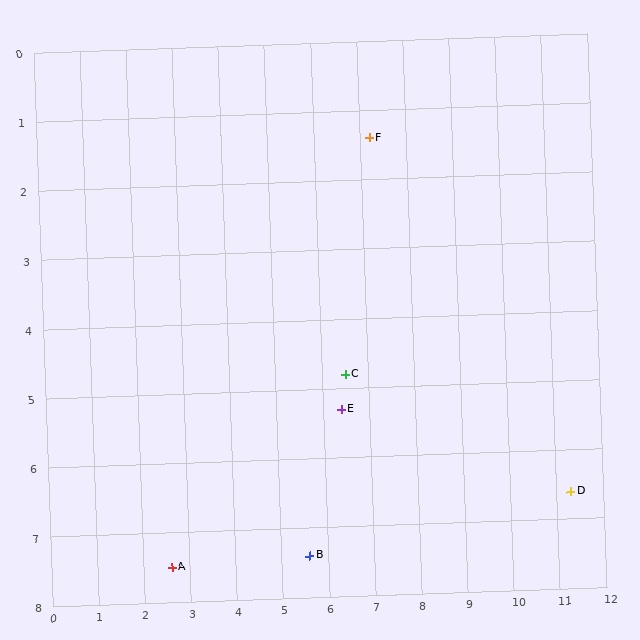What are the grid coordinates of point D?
Point D is at approximately (11.3, 6.6).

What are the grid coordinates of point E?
Point E is at approximately (6.4, 5.3).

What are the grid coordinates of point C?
Point C is at approximately (6.5, 4.8).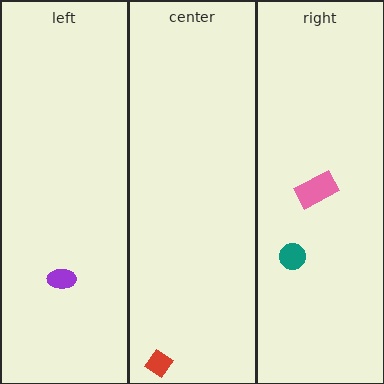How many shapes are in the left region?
1.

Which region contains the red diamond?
The center region.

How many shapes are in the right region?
2.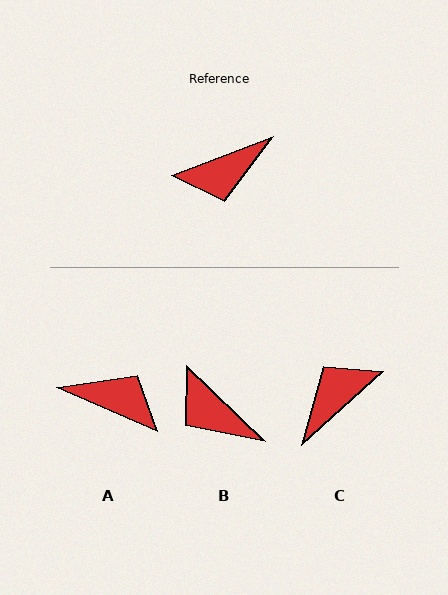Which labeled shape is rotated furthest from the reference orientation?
C, about 159 degrees away.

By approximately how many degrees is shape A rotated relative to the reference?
Approximately 135 degrees counter-clockwise.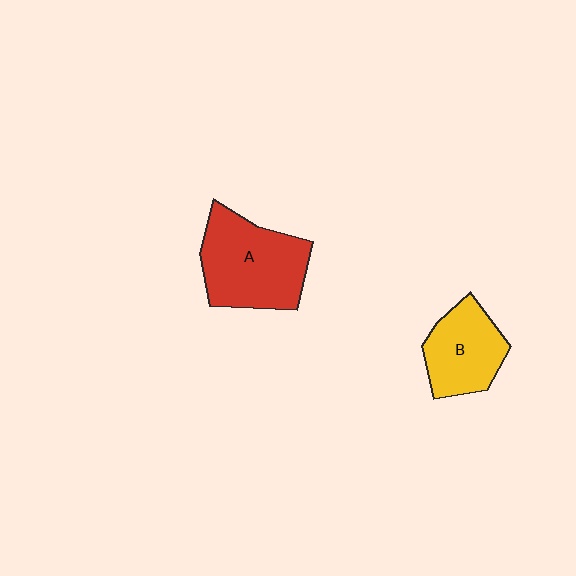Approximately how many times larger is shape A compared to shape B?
Approximately 1.4 times.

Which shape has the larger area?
Shape A (red).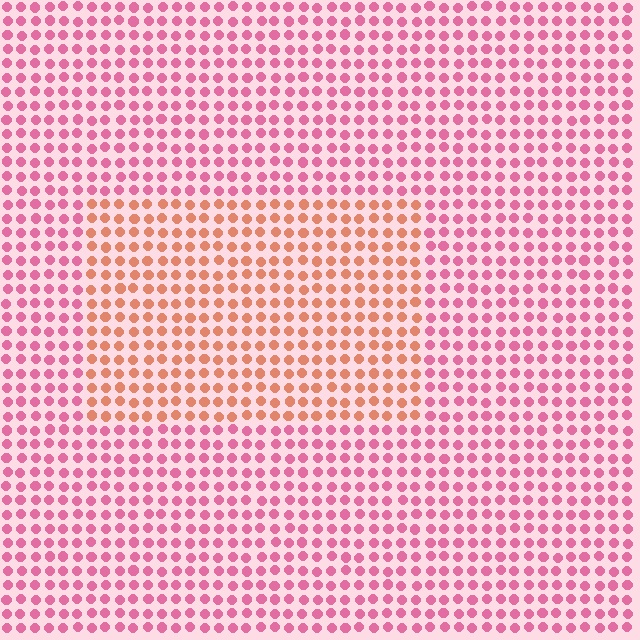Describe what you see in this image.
The image is filled with small pink elements in a uniform arrangement. A rectangle-shaped region is visible where the elements are tinted to a slightly different hue, forming a subtle color boundary.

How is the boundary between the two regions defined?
The boundary is defined purely by a slight shift in hue (about 40 degrees). Spacing, size, and orientation are identical on both sides.